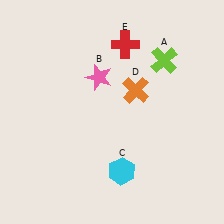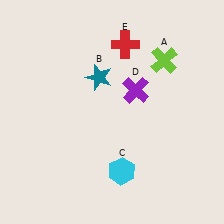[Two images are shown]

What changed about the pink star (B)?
In Image 1, B is pink. In Image 2, it changed to teal.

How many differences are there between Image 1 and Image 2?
There are 2 differences between the two images.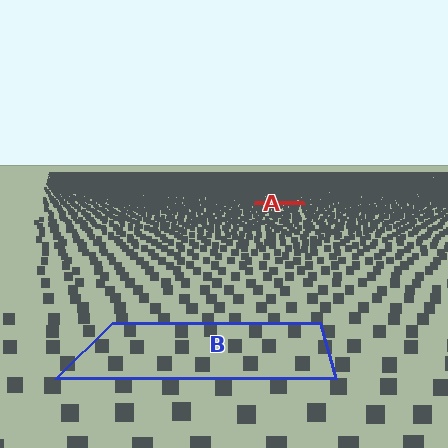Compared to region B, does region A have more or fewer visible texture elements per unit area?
Region A has more texture elements per unit area — they are packed more densely because it is farther away.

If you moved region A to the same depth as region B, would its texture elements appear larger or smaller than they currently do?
They would appear larger. At a closer depth, the same texture elements are projected at a bigger on-screen size.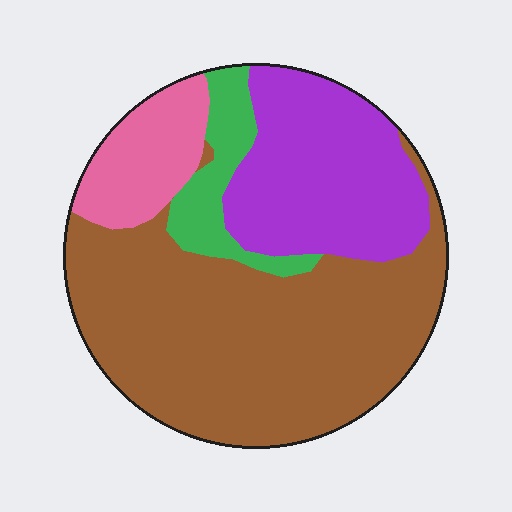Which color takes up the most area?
Brown, at roughly 55%.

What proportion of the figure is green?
Green covers about 10% of the figure.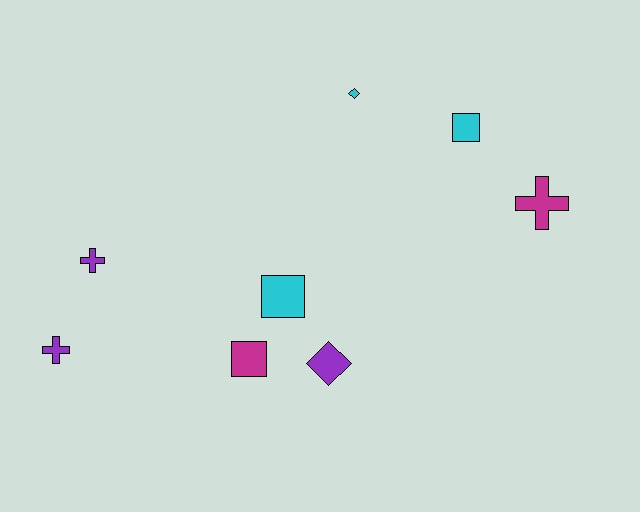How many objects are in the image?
There are 8 objects.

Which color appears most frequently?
Purple, with 3 objects.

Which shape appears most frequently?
Square, with 3 objects.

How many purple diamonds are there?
There is 1 purple diamond.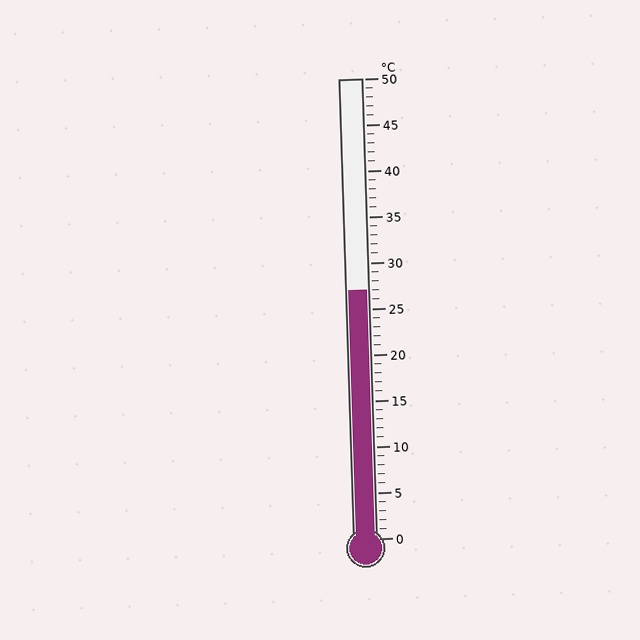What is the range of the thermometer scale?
The thermometer scale ranges from 0°C to 50°C.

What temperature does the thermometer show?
The thermometer shows approximately 27°C.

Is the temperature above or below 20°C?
The temperature is above 20°C.